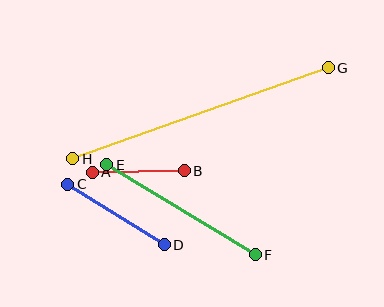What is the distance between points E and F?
The distance is approximately 174 pixels.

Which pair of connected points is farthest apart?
Points G and H are farthest apart.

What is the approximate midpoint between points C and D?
The midpoint is at approximately (116, 215) pixels.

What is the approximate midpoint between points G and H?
The midpoint is at approximately (201, 113) pixels.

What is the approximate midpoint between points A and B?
The midpoint is at approximately (138, 171) pixels.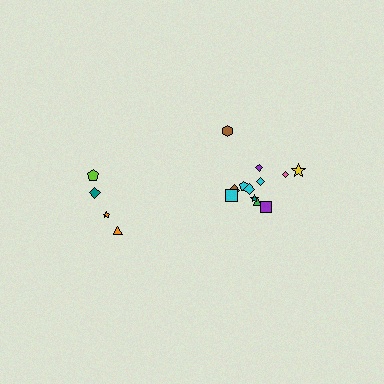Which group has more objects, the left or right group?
The right group.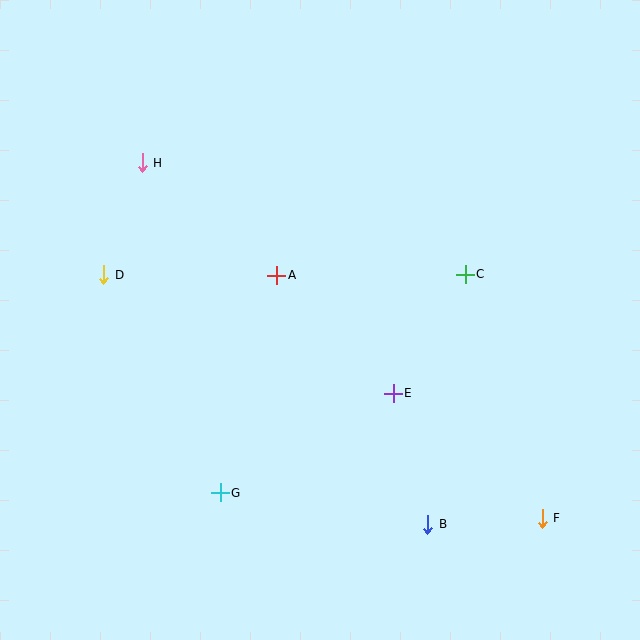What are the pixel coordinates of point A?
Point A is at (277, 275).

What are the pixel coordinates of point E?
Point E is at (393, 393).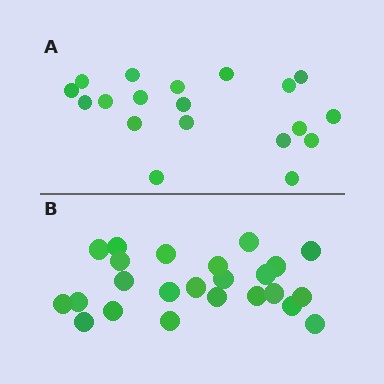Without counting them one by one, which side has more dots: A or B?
Region B (the bottom region) has more dots.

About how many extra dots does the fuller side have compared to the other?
Region B has about 5 more dots than region A.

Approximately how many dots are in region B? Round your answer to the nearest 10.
About 20 dots. (The exact count is 24, which rounds to 20.)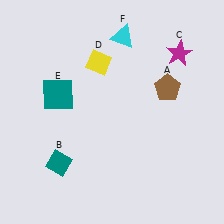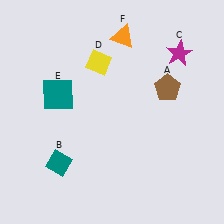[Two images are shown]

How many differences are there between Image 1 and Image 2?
There is 1 difference between the two images.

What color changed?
The triangle (F) changed from cyan in Image 1 to orange in Image 2.